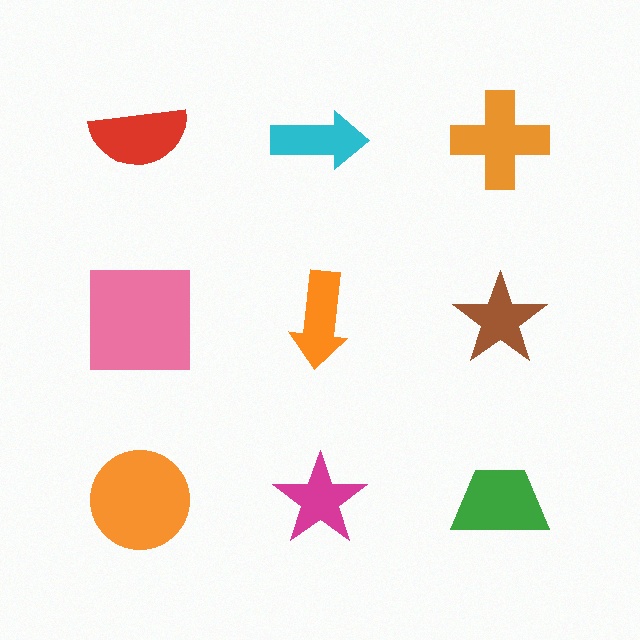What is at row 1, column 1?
A red semicircle.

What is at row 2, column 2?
An orange arrow.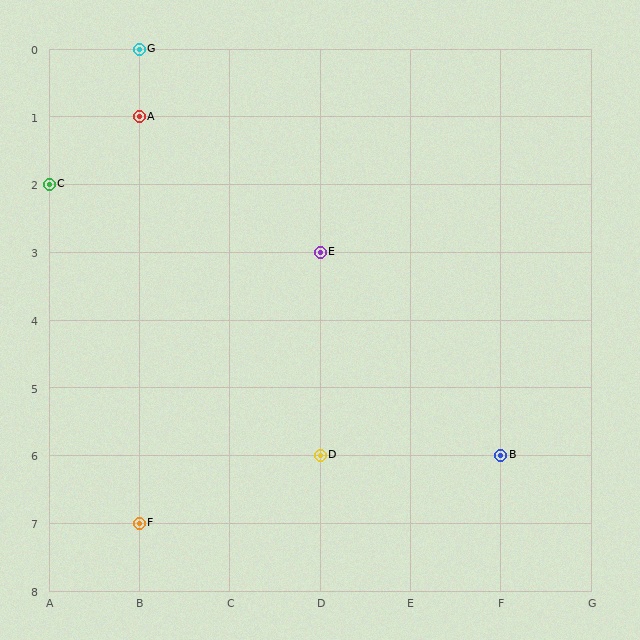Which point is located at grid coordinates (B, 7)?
Point F is at (B, 7).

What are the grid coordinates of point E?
Point E is at grid coordinates (D, 3).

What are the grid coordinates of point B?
Point B is at grid coordinates (F, 6).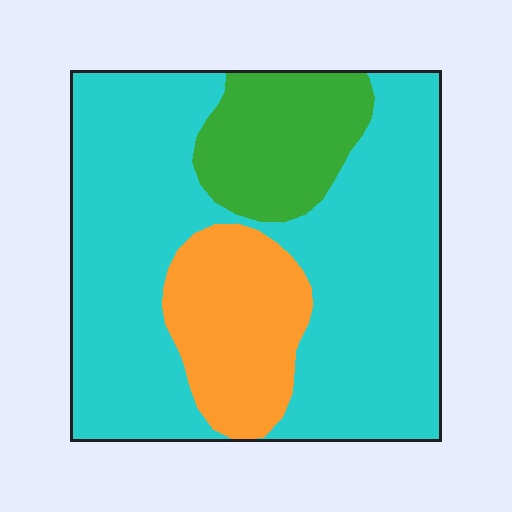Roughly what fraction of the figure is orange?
Orange covers about 15% of the figure.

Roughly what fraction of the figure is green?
Green covers 15% of the figure.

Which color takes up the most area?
Cyan, at roughly 70%.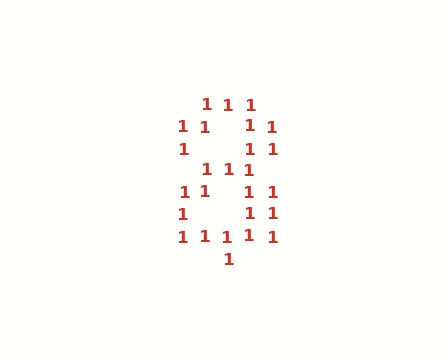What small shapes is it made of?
It is made of small digit 1's.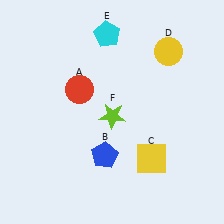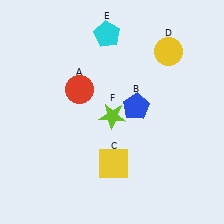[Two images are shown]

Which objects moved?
The objects that moved are: the blue pentagon (B), the yellow square (C).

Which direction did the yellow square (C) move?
The yellow square (C) moved left.